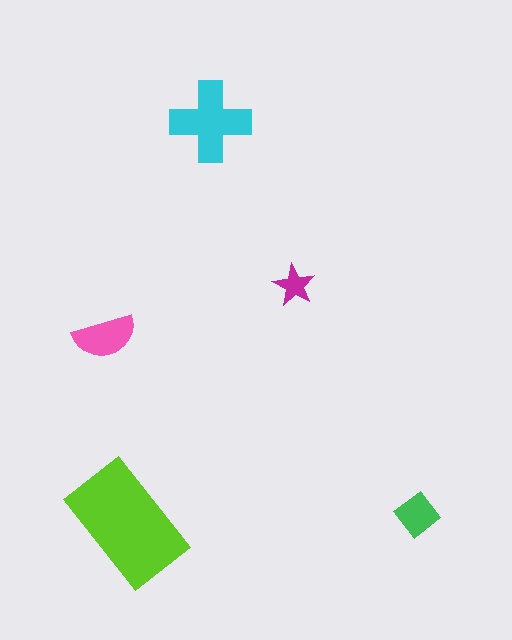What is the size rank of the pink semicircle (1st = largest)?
3rd.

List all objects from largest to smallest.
The lime rectangle, the cyan cross, the pink semicircle, the green diamond, the magenta star.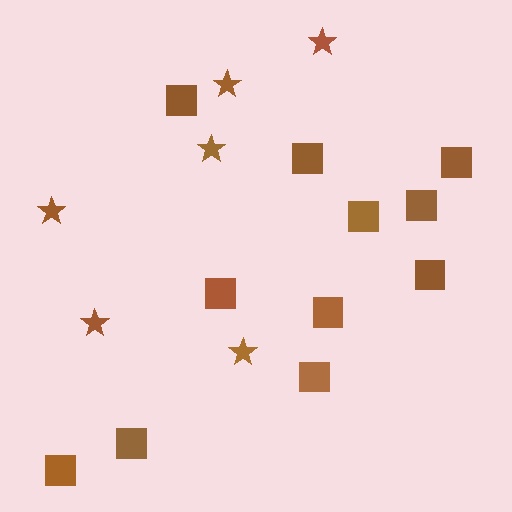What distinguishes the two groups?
There are 2 groups: one group of stars (6) and one group of squares (11).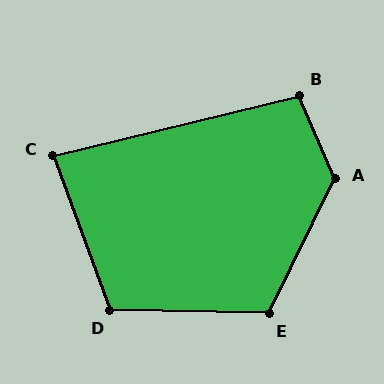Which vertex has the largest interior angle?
A, at approximately 130 degrees.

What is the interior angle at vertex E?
Approximately 115 degrees (obtuse).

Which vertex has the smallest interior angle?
C, at approximately 83 degrees.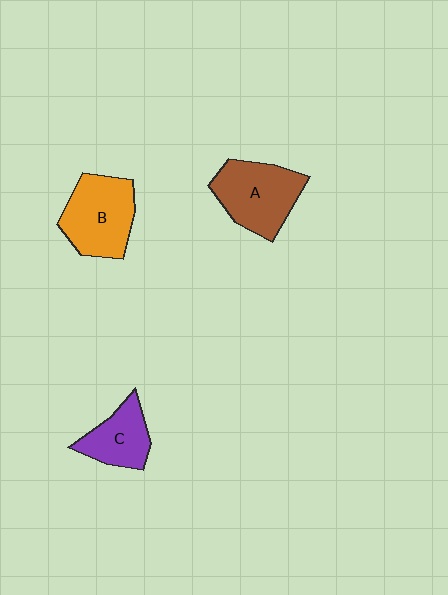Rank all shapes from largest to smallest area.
From largest to smallest: A (brown), B (orange), C (purple).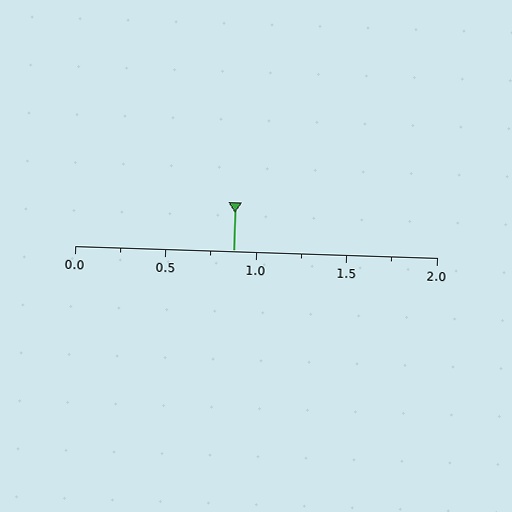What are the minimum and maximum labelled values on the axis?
The axis runs from 0.0 to 2.0.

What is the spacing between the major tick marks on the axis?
The major ticks are spaced 0.5 apart.